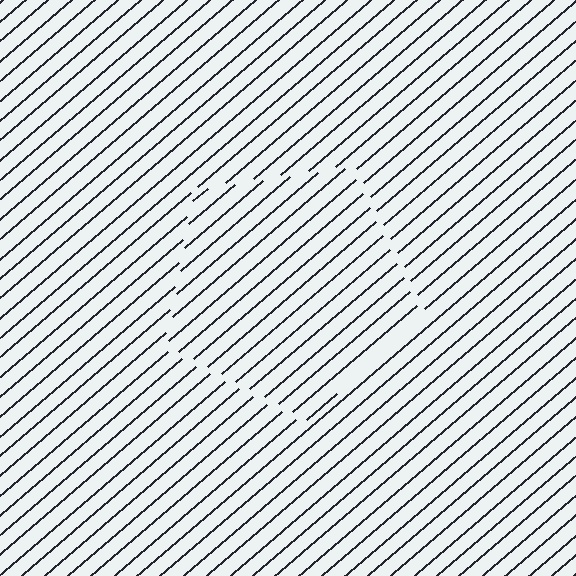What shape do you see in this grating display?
An illusory pentagon. The interior of the shape contains the same grating, shifted by half a period — the contour is defined by the phase discontinuity where line-ends from the inner and outer gratings abut.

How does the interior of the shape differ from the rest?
The interior of the shape contains the same grating, shifted by half a period — the contour is defined by the phase discontinuity where line-ends from the inner and outer gratings abut.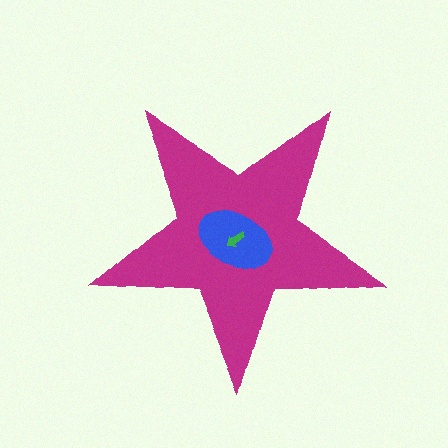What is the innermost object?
The green arrow.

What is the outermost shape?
The magenta star.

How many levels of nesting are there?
3.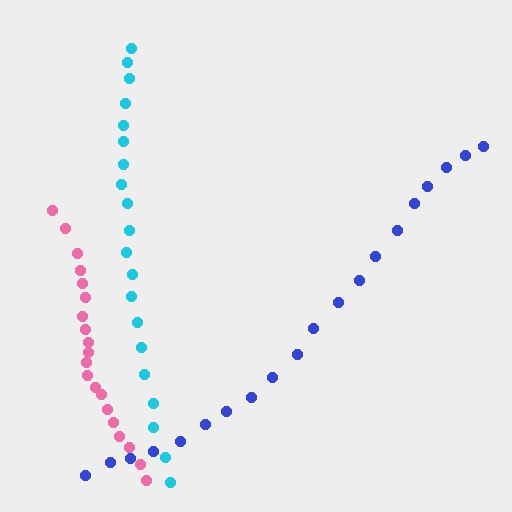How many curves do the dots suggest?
There are 3 distinct paths.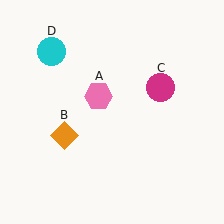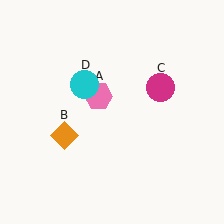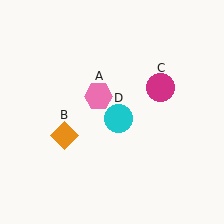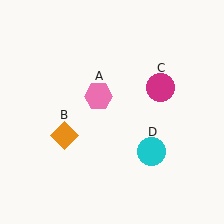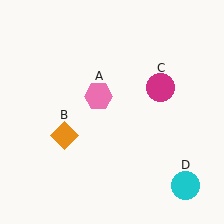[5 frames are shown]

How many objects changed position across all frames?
1 object changed position: cyan circle (object D).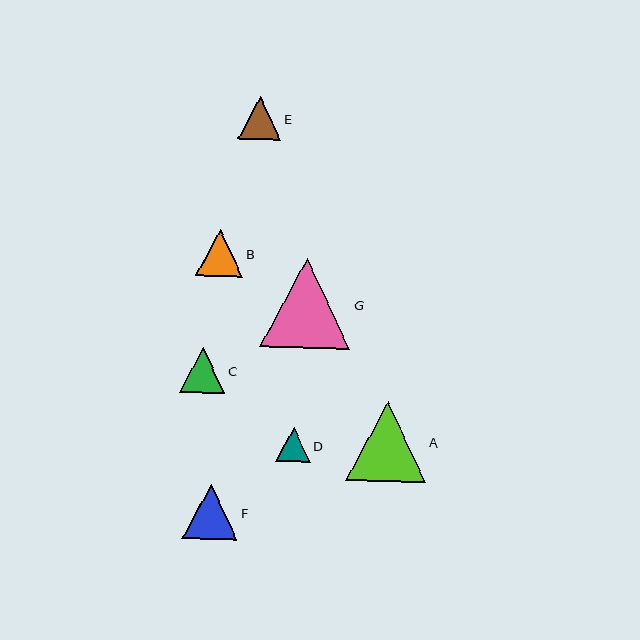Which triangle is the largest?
Triangle G is the largest with a size of approximately 90 pixels.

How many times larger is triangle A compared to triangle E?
Triangle A is approximately 1.9 times the size of triangle E.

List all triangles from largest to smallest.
From largest to smallest: G, A, F, B, C, E, D.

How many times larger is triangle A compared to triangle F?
Triangle A is approximately 1.5 times the size of triangle F.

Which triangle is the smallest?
Triangle D is the smallest with a size of approximately 34 pixels.